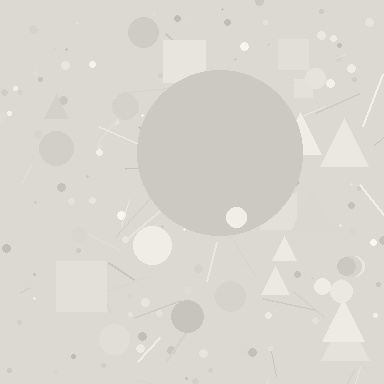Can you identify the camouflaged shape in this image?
The camouflaged shape is a circle.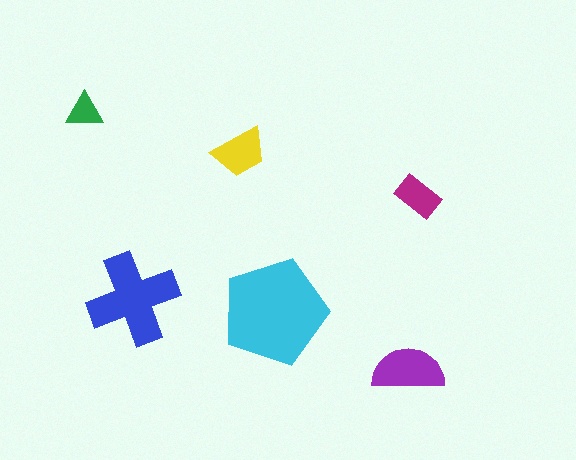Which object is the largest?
The cyan pentagon.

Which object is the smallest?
The green triangle.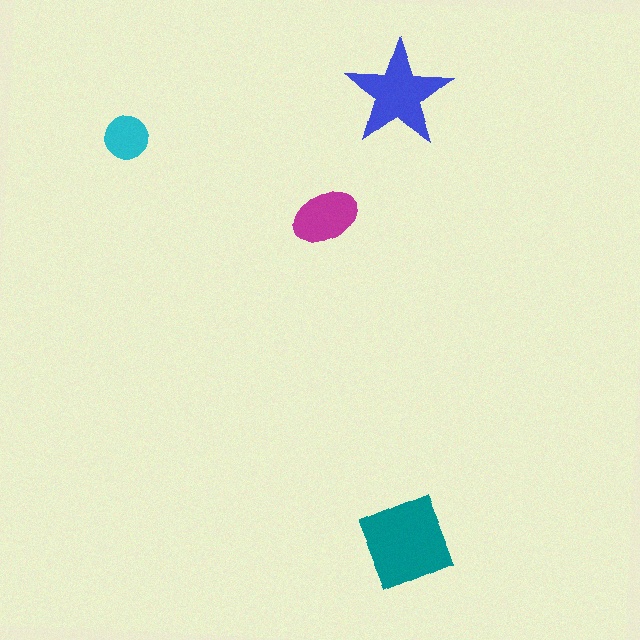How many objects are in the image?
There are 4 objects in the image.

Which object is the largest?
The teal square.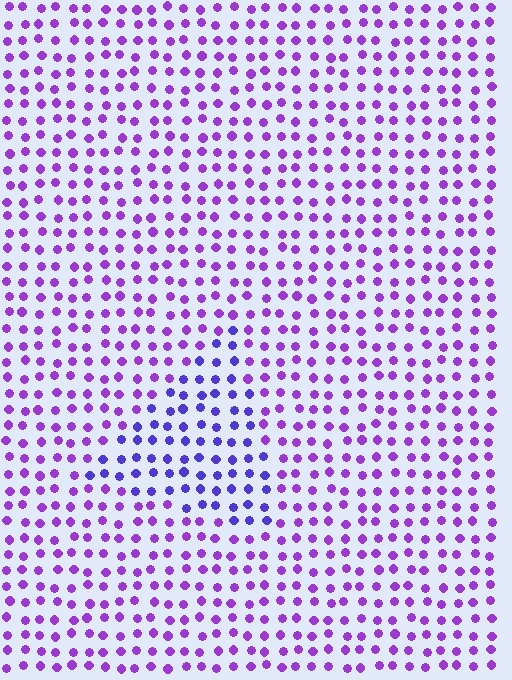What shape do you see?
I see a triangle.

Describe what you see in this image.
The image is filled with small purple elements in a uniform arrangement. A triangle-shaped region is visible where the elements are tinted to a slightly different hue, forming a subtle color boundary.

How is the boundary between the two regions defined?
The boundary is defined purely by a slight shift in hue (about 31 degrees). Spacing, size, and orientation are identical on both sides.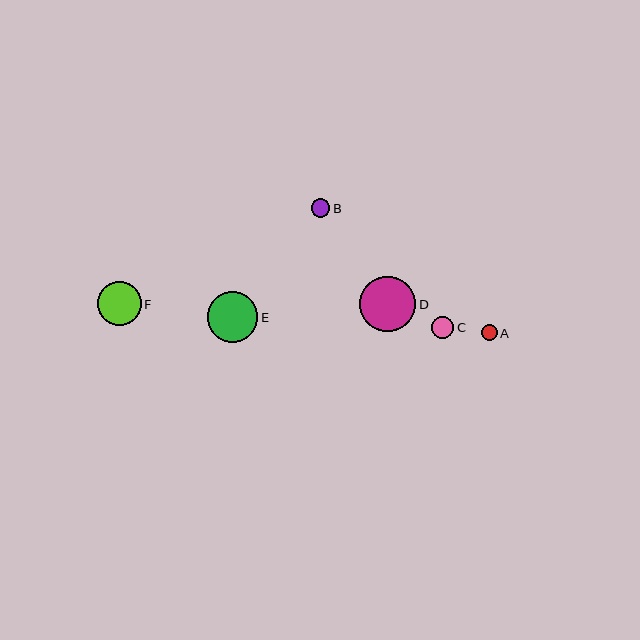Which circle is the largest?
Circle D is the largest with a size of approximately 56 pixels.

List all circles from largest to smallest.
From largest to smallest: D, E, F, C, B, A.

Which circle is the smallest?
Circle A is the smallest with a size of approximately 16 pixels.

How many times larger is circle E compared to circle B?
Circle E is approximately 2.7 times the size of circle B.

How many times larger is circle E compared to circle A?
Circle E is approximately 3.3 times the size of circle A.